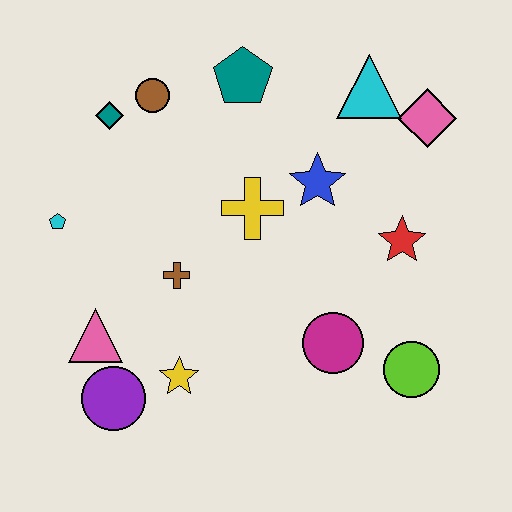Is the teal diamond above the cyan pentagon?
Yes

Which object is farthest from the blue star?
The purple circle is farthest from the blue star.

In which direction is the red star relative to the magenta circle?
The red star is above the magenta circle.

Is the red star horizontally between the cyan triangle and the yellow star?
No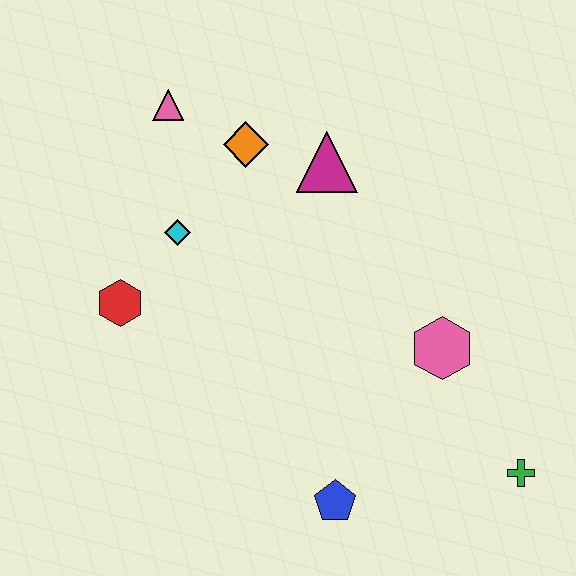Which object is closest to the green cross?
The pink hexagon is closest to the green cross.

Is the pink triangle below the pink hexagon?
No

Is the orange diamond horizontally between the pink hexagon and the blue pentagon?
No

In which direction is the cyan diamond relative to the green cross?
The cyan diamond is to the left of the green cross.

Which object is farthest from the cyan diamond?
The green cross is farthest from the cyan diamond.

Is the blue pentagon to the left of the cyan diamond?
No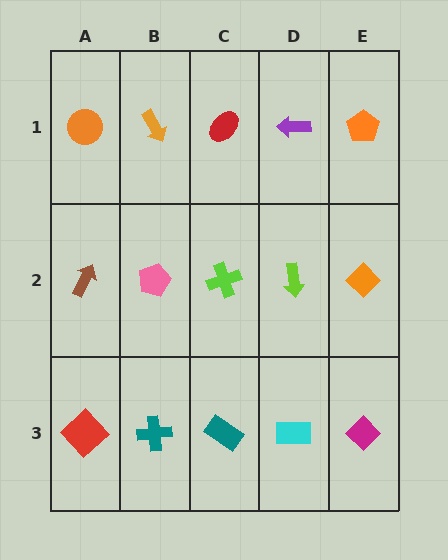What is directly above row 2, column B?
An orange arrow.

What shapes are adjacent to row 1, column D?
A lime arrow (row 2, column D), a red ellipse (row 1, column C), an orange pentagon (row 1, column E).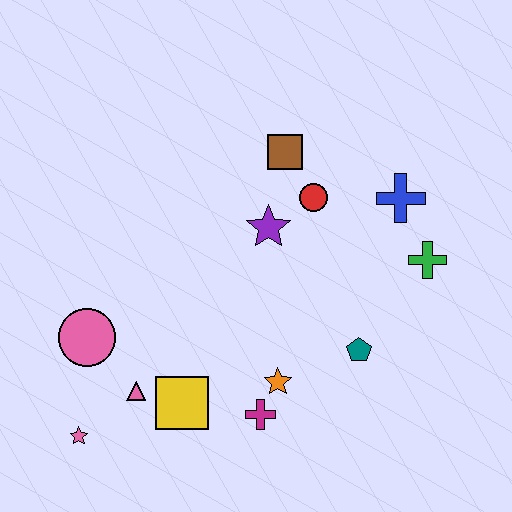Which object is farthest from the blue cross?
The pink star is farthest from the blue cross.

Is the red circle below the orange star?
No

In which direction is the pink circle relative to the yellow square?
The pink circle is to the left of the yellow square.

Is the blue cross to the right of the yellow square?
Yes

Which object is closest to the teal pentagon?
The orange star is closest to the teal pentagon.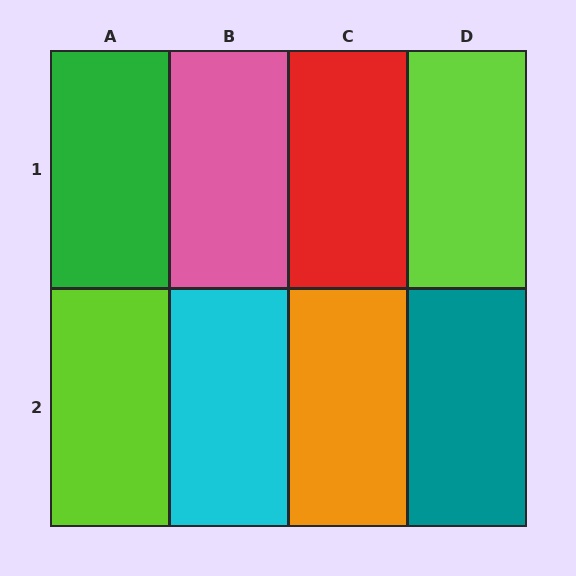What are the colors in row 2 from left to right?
Lime, cyan, orange, teal.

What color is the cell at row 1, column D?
Lime.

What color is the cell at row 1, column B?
Pink.